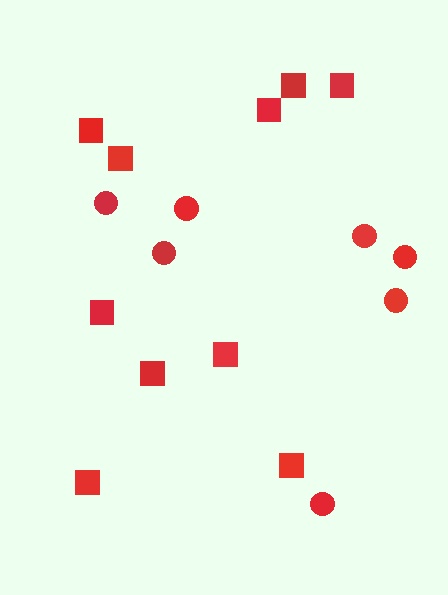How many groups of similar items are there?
There are 2 groups: one group of squares (10) and one group of circles (7).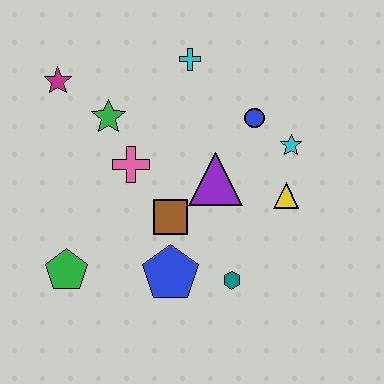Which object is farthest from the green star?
The teal hexagon is farthest from the green star.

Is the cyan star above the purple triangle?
Yes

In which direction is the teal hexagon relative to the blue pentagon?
The teal hexagon is to the right of the blue pentagon.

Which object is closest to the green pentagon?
The blue pentagon is closest to the green pentagon.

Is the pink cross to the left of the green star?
No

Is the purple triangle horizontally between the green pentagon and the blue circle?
Yes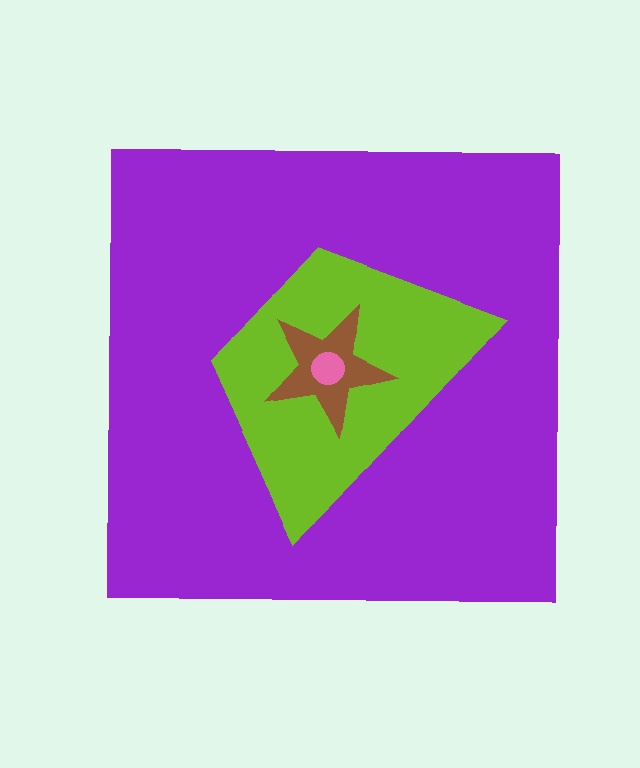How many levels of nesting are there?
4.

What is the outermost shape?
The purple square.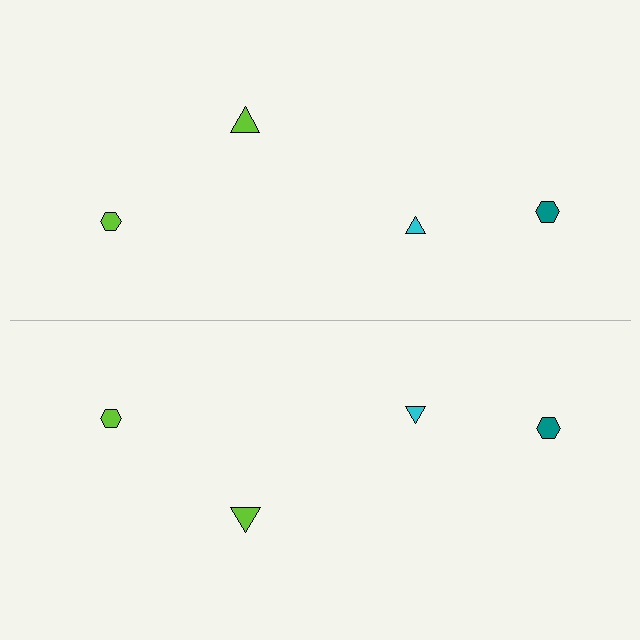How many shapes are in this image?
There are 8 shapes in this image.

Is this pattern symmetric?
Yes, this pattern has bilateral (reflection) symmetry.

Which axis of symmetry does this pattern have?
The pattern has a horizontal axis of symmetry running through the center of the image.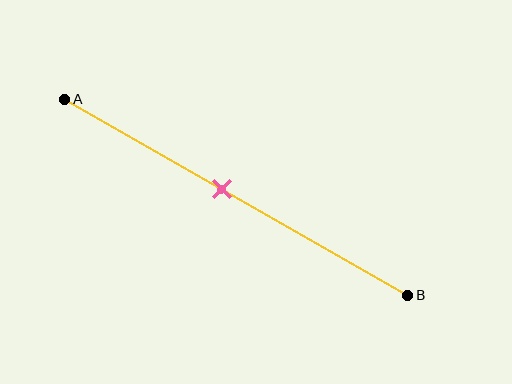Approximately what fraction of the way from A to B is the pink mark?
The pink mark is approximately 45% of the way from A to B.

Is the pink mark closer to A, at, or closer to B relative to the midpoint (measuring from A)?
The pink mark is closer to point A than the midpoint of segment AB.